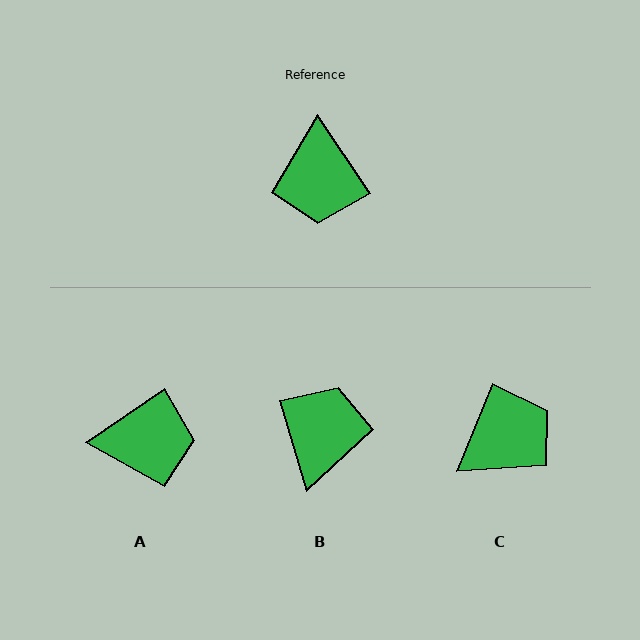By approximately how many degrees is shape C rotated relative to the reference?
Approximately 124 degrees counter-clockwise.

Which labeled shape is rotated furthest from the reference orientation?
B, about 163 degrees away.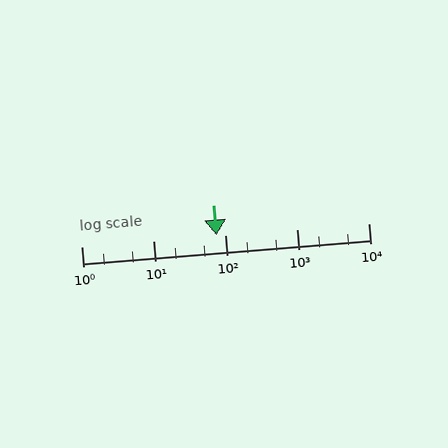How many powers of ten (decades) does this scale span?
The scale spans 4 decades, from 1 to 10000.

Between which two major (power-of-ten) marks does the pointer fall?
The pointer is between 10 and 100.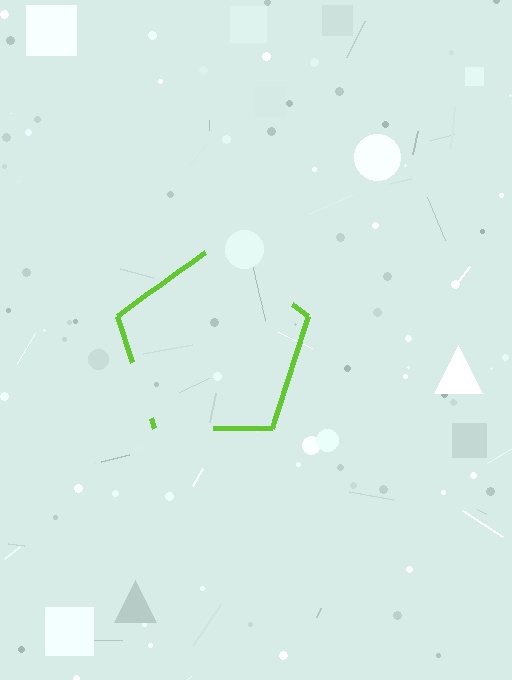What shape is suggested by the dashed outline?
The dashed outline suggests a pentagon.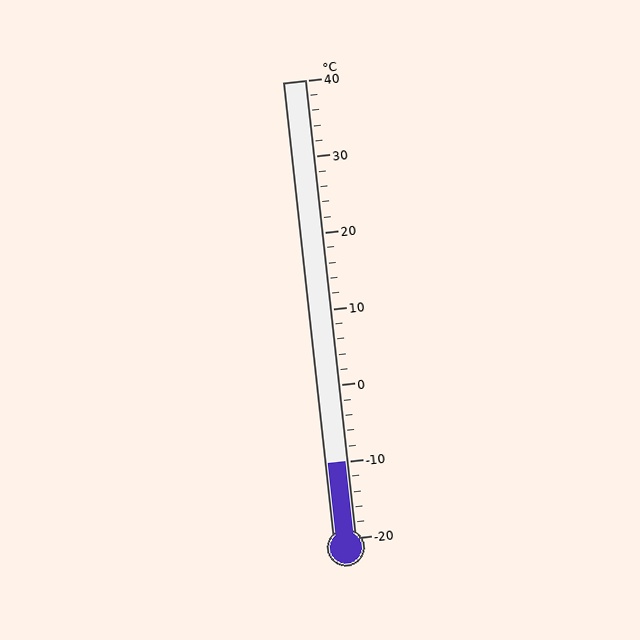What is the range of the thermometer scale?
The thermometer scale ranges from -20°C to 40°C.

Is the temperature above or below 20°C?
The temperature is below 20°C.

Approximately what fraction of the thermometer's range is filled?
The thermometer is filled to approximately 15% of its range.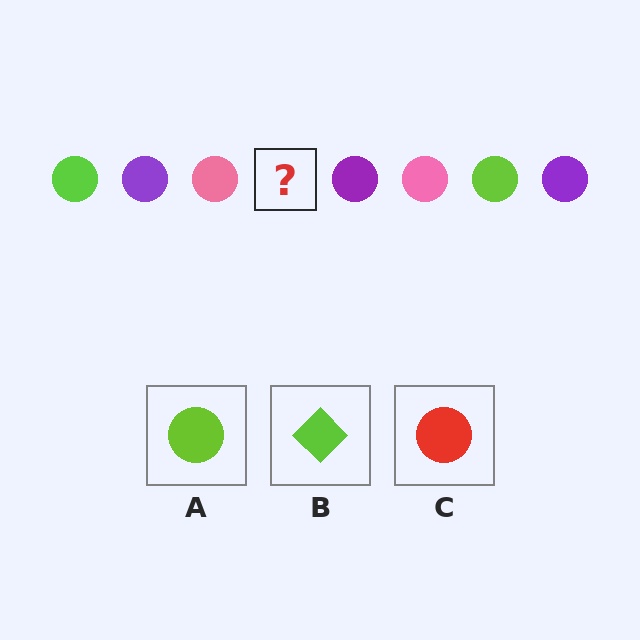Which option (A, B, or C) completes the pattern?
A.